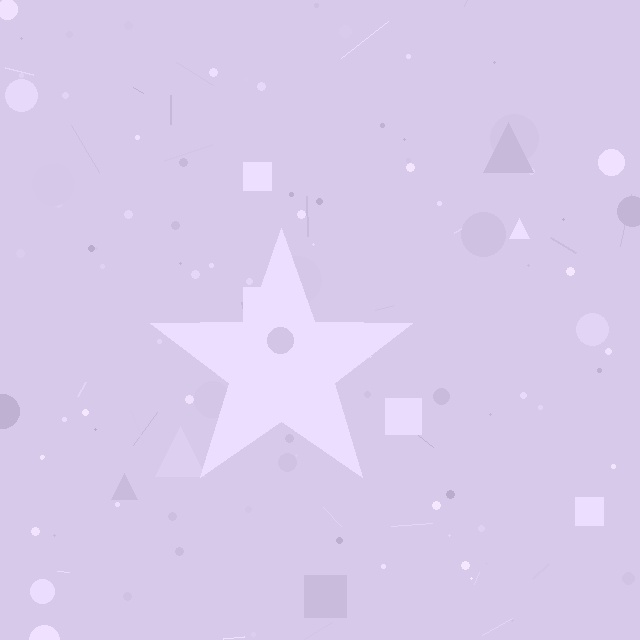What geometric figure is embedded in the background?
A star is embedded in the background.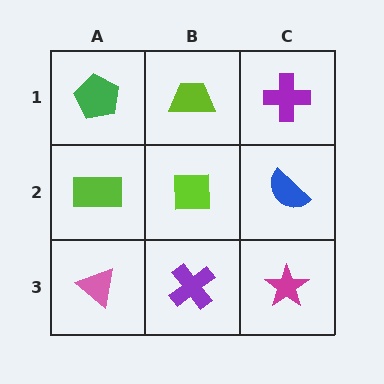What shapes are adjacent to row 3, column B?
A lime square (row 2, column B), a pink triangle (row 3, column A), a magenta star (row 3, column C).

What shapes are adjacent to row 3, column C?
A blue semicircle (row 2, column C), a purple cross (row 3, column B).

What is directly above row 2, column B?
A lime trapezoid.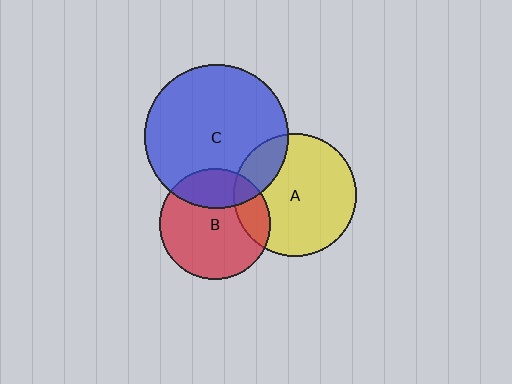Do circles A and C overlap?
Yes.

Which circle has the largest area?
Circle C (blue).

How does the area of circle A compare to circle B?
Approximately 1.2 times.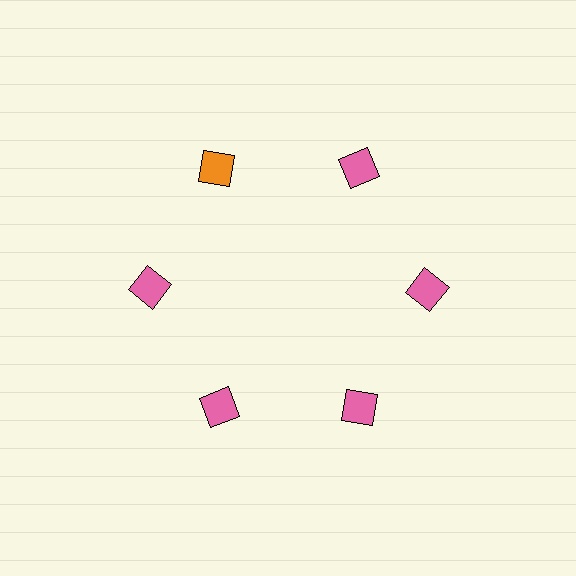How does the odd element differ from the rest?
It has a different color: orange instead of pink.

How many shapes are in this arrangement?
There are 6 shapes arranged in a ring pattern.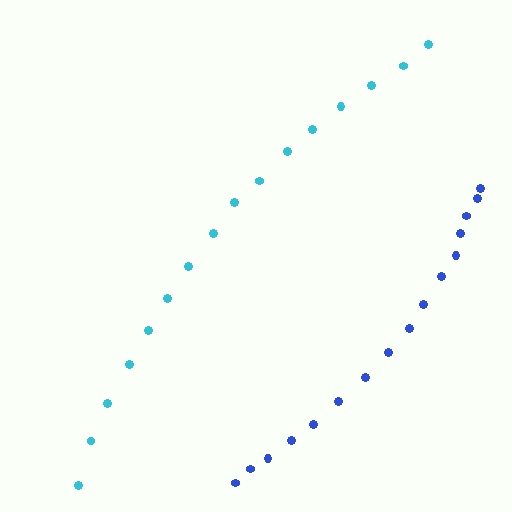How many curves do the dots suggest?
There are 2 distinct paths.